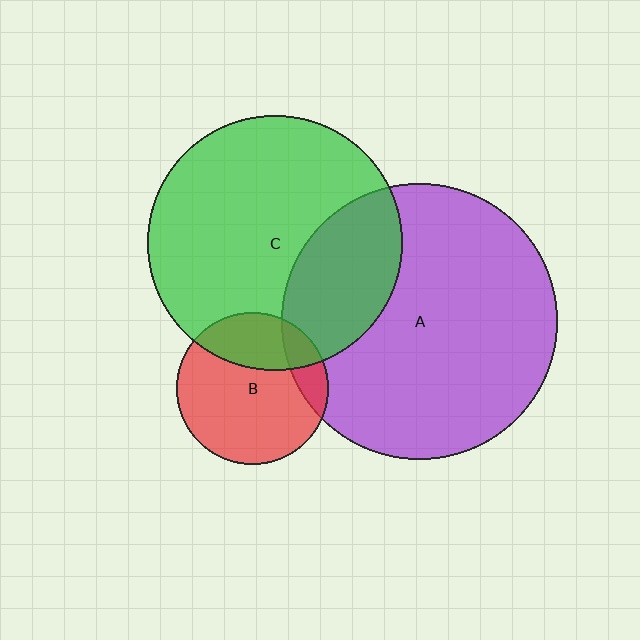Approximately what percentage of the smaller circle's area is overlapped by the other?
Approximately 30%.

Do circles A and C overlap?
Yes.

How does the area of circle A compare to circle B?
Approximately 3.3 times.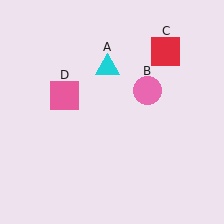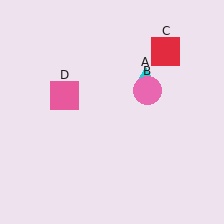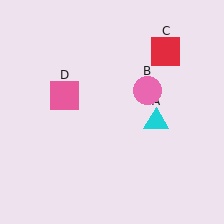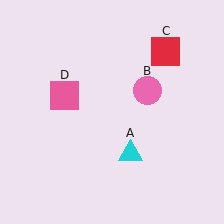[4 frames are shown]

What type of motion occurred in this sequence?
The cyan triangle (object A) rotated clockwise around the center of the scene.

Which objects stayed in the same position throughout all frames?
Pink circle (object B) and red square (object C) and pink square (object D) remained stationary.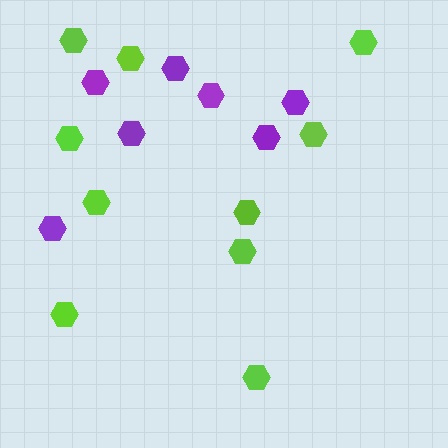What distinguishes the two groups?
There are 2 groups: one group of purple hexagons (7) and one group of lime hexagons (10).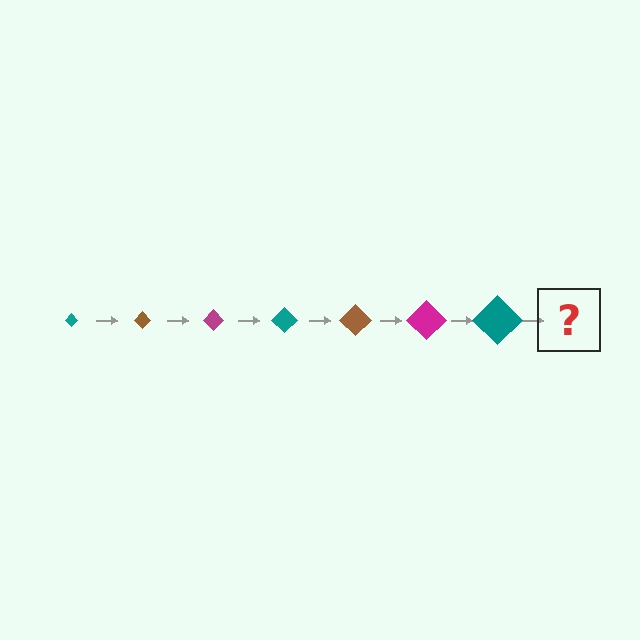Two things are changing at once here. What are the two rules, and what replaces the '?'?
The two rules are that the diamond grows larger each step and the color cycles through teal, brown, and magenta. The '?' should be a brown diamond, larger than the previous one.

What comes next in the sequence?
The next element should be a brown diamond, larger than the previous one.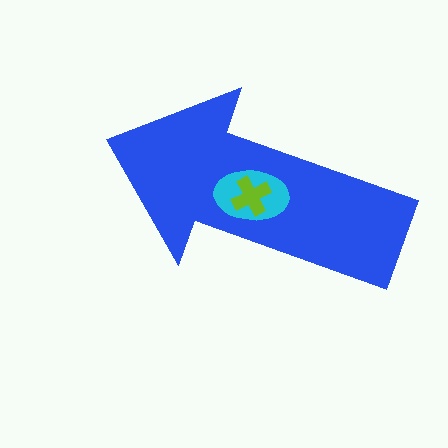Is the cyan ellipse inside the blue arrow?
Yes.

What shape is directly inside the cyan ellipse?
The lime cross.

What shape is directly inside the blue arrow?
The cyan ellipse.